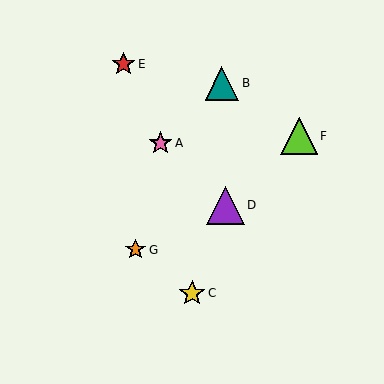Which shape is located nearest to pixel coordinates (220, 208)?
The purple triangle (labeled D) at (225, 205) is nearest to that location.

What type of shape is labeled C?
Shape C is a yellow star.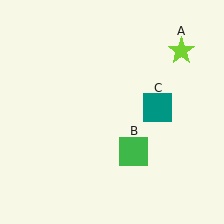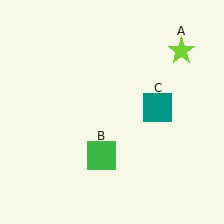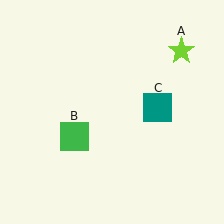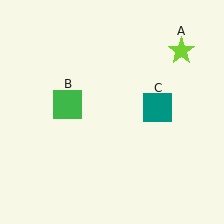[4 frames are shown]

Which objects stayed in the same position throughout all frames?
Lime star (object A) and teal square (object C) remained stationary.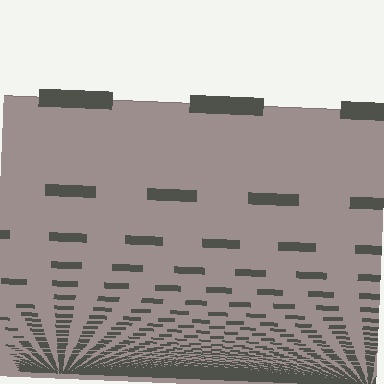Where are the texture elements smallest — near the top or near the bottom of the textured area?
Near the bottom.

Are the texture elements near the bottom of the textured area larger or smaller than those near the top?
Smaller. The gradient is inverted — elements near the bottom are smaller and denser.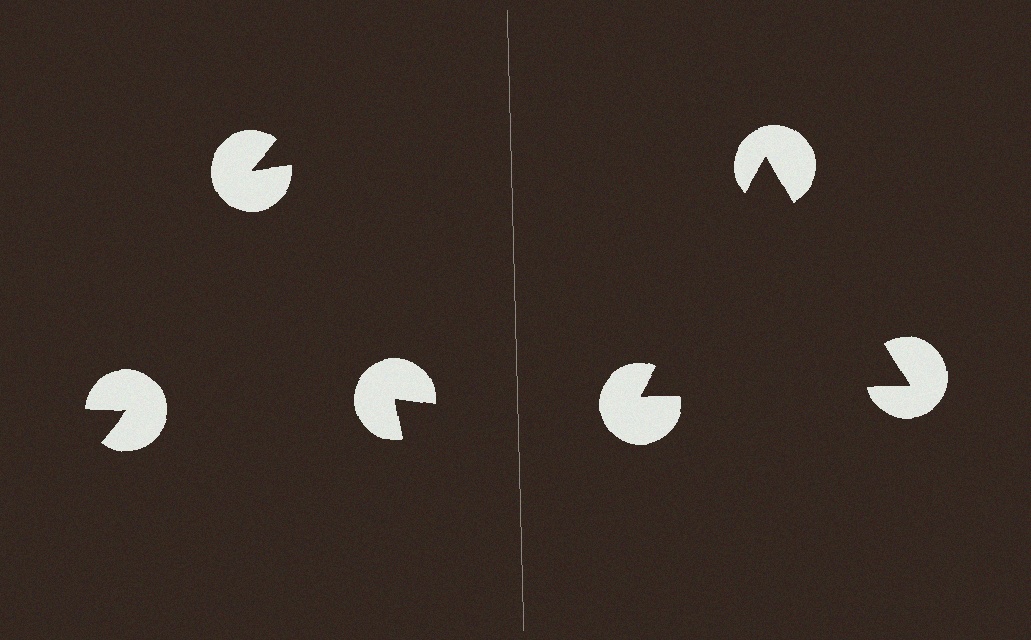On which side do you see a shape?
An illusory triangle appears on the right side. On the left side the wedge cuts are rotated, so no coherent shape forms.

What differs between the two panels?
The pac-man discs are positioned identically on both sides; only the wedge orientations differ. On the right they align to a triangle; on the left they are misaligned.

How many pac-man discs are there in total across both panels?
6 — 3 on each side.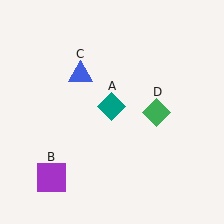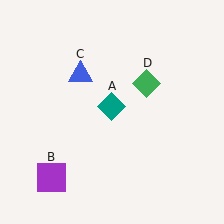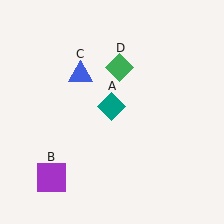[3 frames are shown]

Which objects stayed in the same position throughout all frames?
Teal diamond (object A) and purple square (object B) and blue triangle (object C) remained stationary.